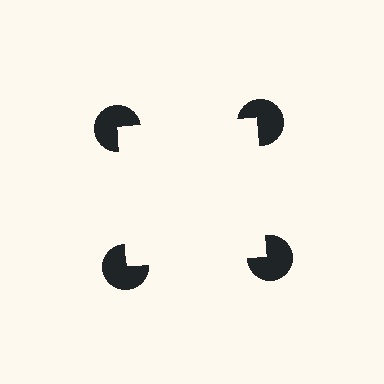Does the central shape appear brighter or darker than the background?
It typically appears slightly brighter than the background, even though no actual brightness change is drawn.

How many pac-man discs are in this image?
There are 4 — one at each vertex of the illusory square.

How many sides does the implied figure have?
4 sides.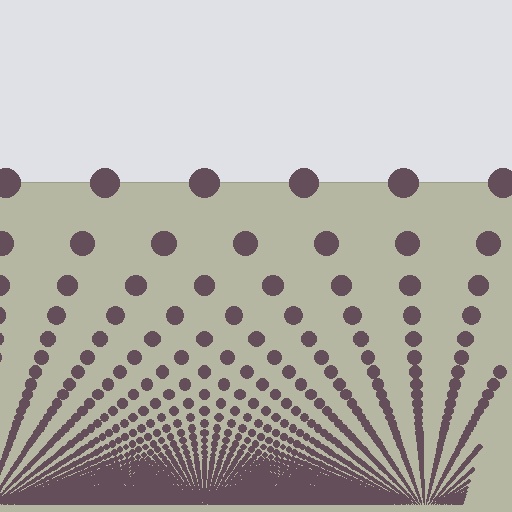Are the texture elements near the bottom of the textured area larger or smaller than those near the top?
Smaller. The gradient is inverted — elements near the bottom are smaller and denser.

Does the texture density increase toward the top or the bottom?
Density increases toward the bottom.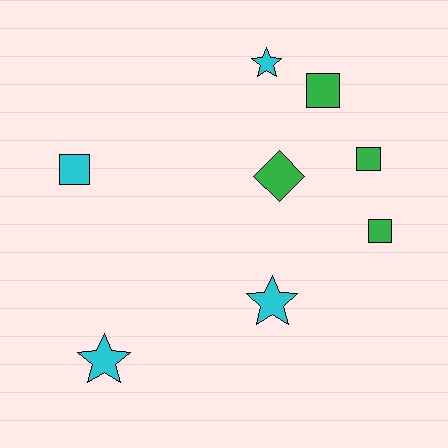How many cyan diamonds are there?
There are no cyan diamonds.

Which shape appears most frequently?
Square, with 4 objects.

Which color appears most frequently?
Green, with 4 objects.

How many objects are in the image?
There are 8 objects.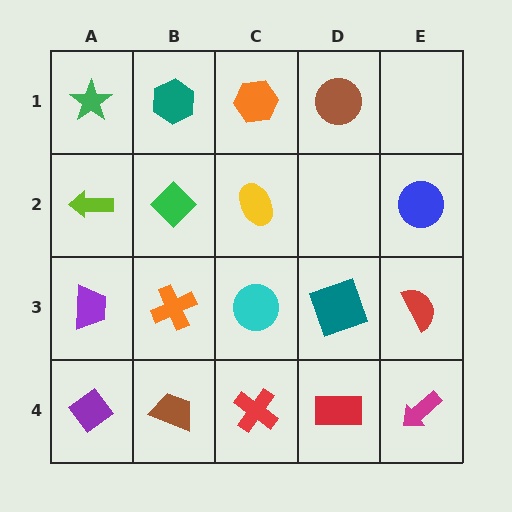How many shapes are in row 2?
4 shapes.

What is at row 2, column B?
A green diamond.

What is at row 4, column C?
A red cross.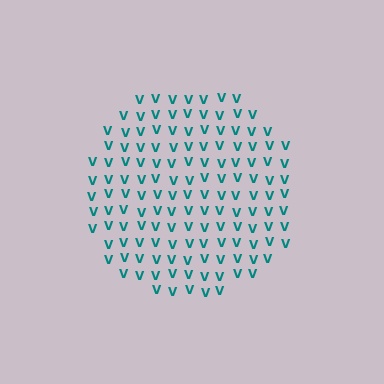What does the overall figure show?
The overall figure shows a circle.